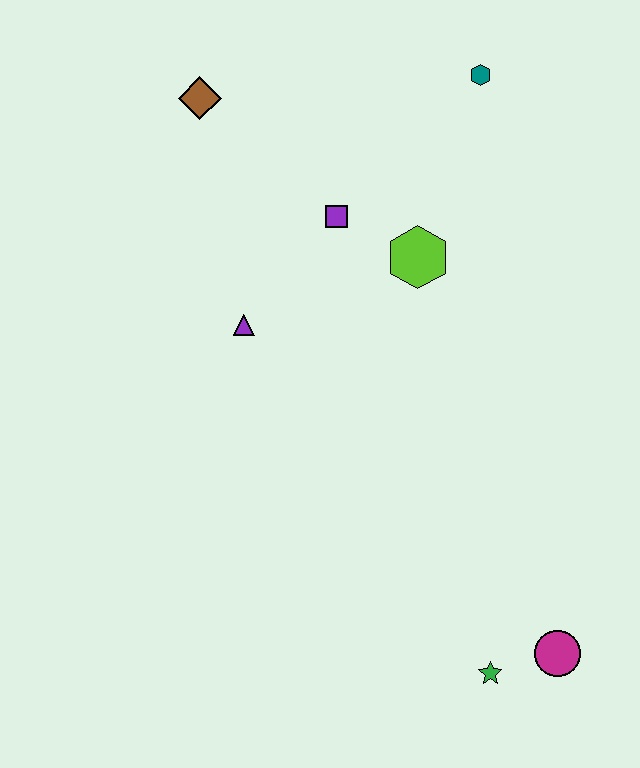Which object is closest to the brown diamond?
The purple square is closest to the brown diamond.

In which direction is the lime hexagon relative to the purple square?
The lime hexagon is to the right of the purple square.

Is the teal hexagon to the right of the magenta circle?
No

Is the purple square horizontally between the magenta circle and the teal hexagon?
No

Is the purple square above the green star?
Yes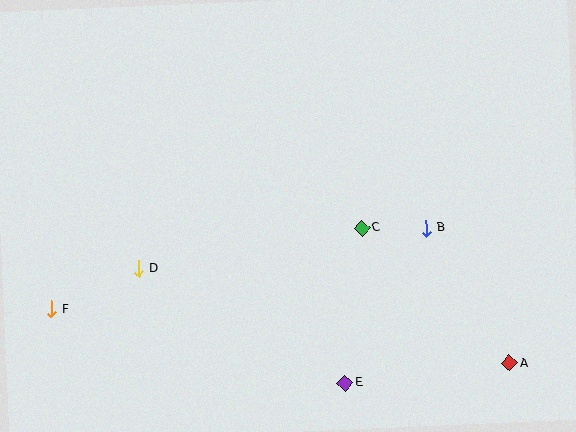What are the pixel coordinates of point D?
Point D is at (139, 268).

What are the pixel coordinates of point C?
Point C is at (362, 228).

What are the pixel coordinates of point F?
Point F is at (52, 309).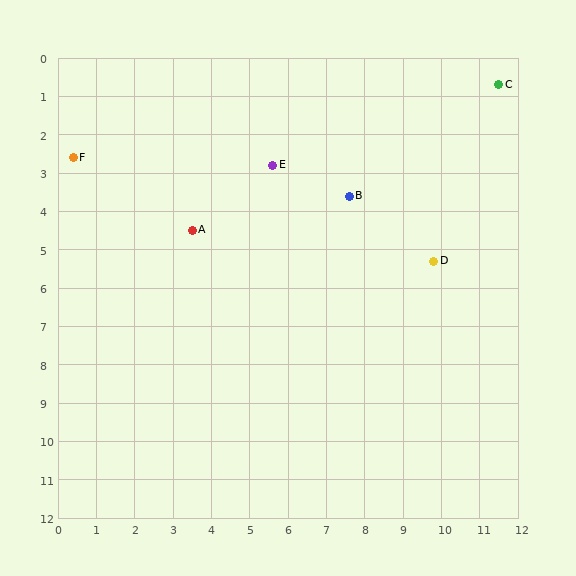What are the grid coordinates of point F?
Point F is at approximately (0.4, 2.6).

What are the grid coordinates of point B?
Point B is at approximately (7.6, 3.6).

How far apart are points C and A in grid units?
Points C and A are about 8.9 grid units apart.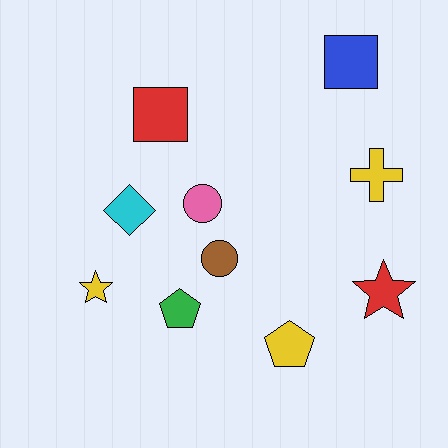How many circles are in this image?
There are 2 circles.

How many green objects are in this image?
There is 1 green object.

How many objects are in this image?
There are 10 objects.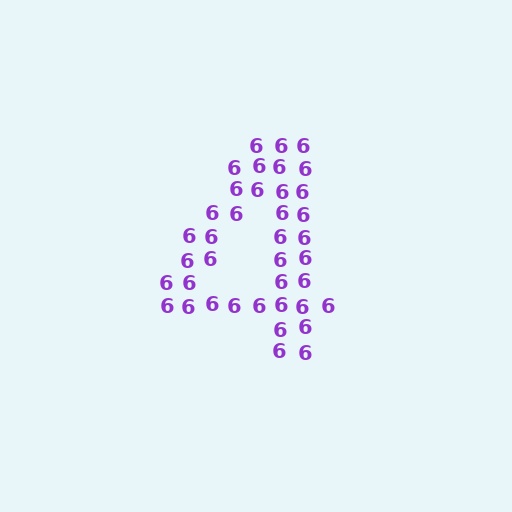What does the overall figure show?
The overall figure shows the digit 4.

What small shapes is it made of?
It is made of small digit 6's.